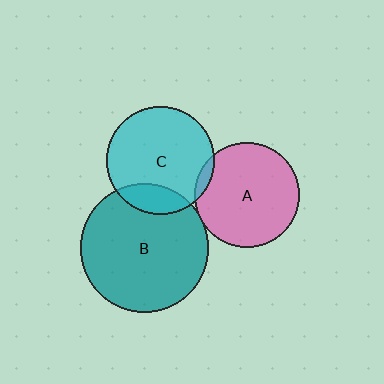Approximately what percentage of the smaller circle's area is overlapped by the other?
Approximately 5%.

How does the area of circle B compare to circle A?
Approximately 1.5 times.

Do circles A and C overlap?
Yes.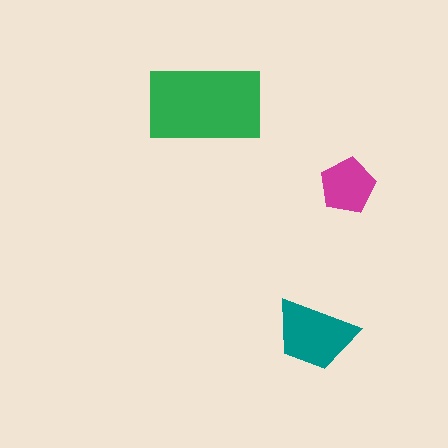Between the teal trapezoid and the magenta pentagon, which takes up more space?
The teal trapezoid.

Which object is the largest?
The green rectangle.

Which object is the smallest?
The magenta pentagon.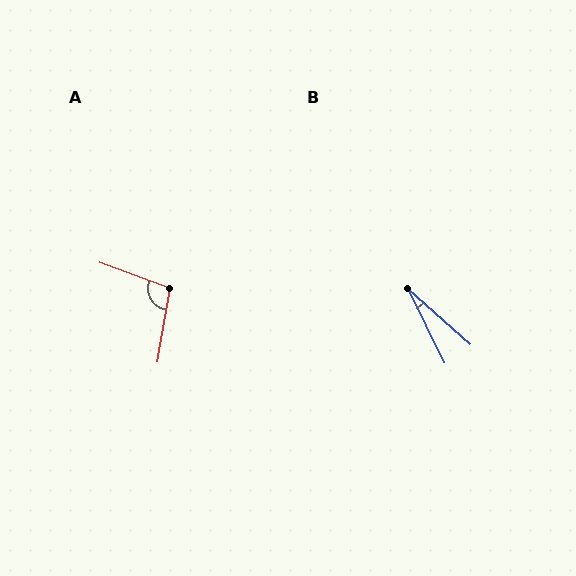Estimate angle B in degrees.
Approximately 22 degrees.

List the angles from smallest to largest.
B (22°), A (100°).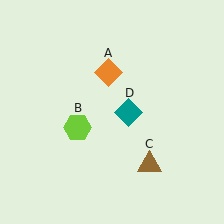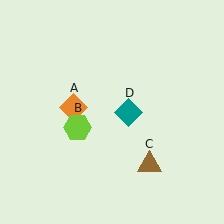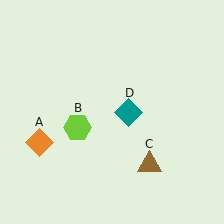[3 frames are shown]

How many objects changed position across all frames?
1 object changed position: orange diamond (object A).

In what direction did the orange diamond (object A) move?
The orange diamond (object A) moved down and to the left.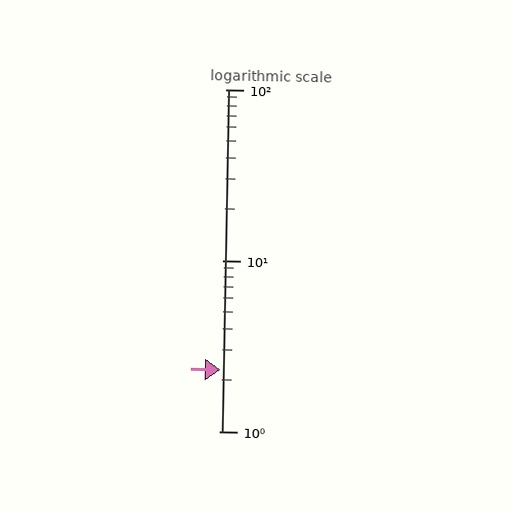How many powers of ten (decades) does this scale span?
The scale spans 2 decades, from 1 to 100.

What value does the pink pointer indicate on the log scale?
The pointer indicates approximately 2.3.